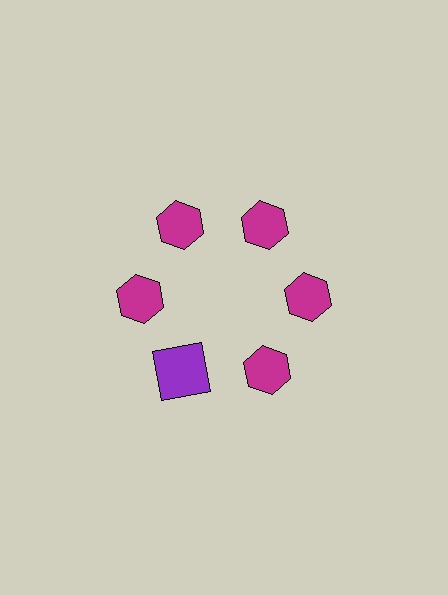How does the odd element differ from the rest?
It differs in both color (purple instead of magenta) and shape (square instead of hexagon).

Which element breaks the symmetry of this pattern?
The purple square at roughly the 7 o'clock position breaks the symmetry. All other shapes are magenta hexagons.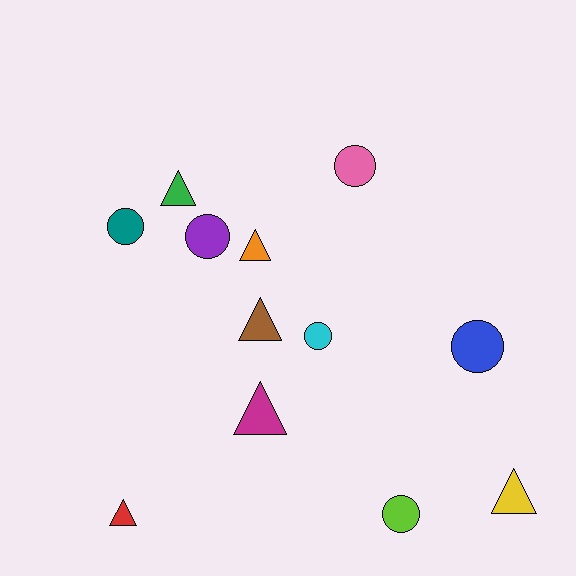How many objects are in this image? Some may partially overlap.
There are 12 objects.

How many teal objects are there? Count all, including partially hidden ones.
There is 1 teal object.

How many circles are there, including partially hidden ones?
There are 6 circles.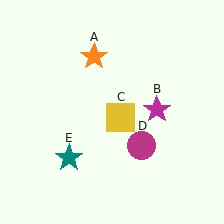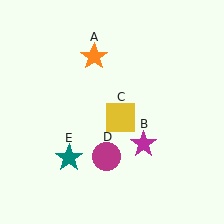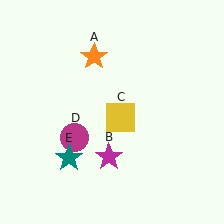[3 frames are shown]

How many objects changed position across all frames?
2 objects changed position: magenta star (object B), magenta circle (object D).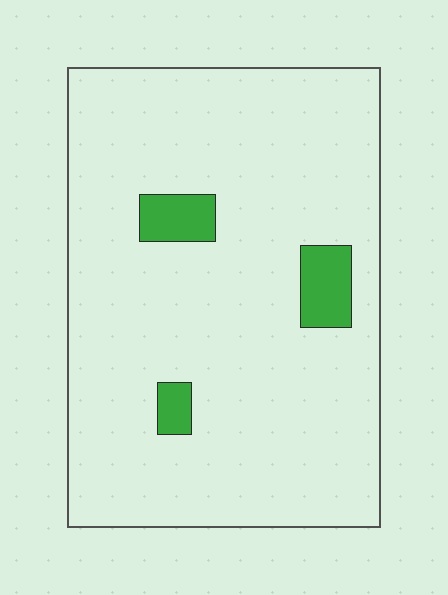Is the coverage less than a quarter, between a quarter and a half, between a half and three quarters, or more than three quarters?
Less than a quarter.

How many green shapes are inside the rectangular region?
3.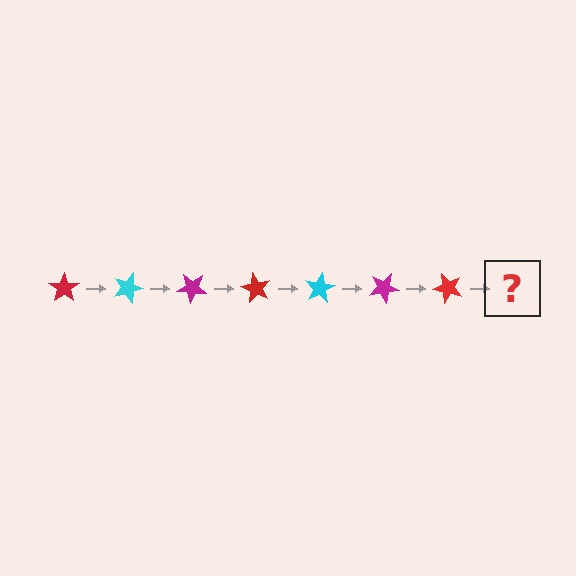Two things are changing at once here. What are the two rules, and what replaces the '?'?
The two rules are that it rotates 20 degrees each step and the color cycles through red, cyan, and magenta. The '?' should be a cyan star, rotated 140 degrees from the start.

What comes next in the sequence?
The next element should be a cyan star, rotated 140 degrees from the start.